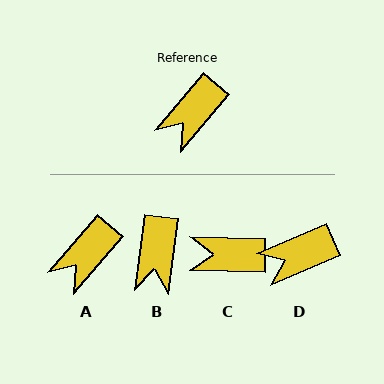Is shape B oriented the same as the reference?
No, it is off by about 34 degrees.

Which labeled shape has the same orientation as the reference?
A.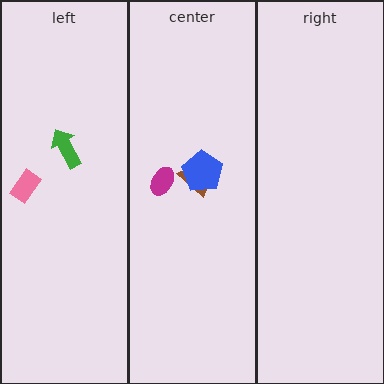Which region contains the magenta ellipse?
The center region.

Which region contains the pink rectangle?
The left region.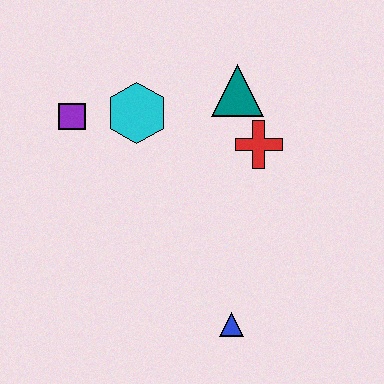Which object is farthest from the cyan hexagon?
The blue triangle is farthest from the cyan hexagon.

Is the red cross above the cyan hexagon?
No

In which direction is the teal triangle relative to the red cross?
The teal triangle is above the red cross.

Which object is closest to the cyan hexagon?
The purple square is closest to the cyan hexagon.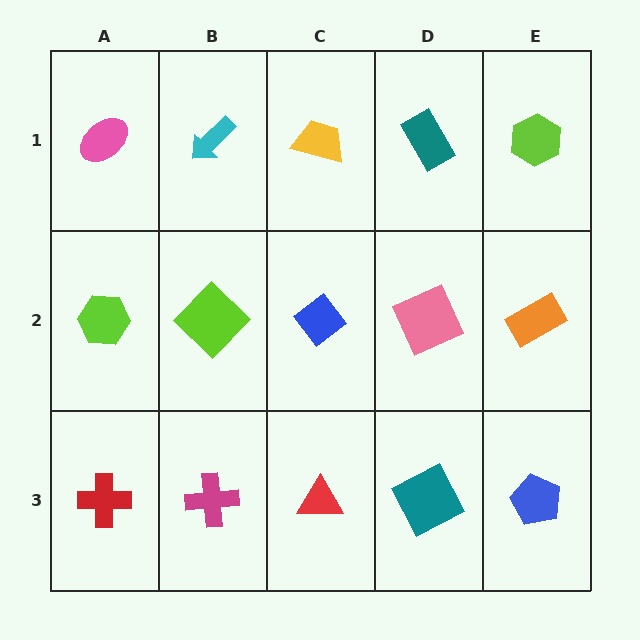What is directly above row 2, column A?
A pink ellipse.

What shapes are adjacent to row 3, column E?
An orange rectangle (row 2, column E), a teal square (row 3, column D).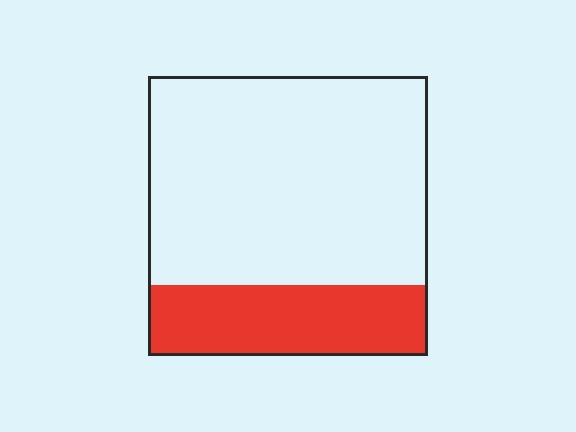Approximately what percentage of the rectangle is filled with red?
Approximately 25%.